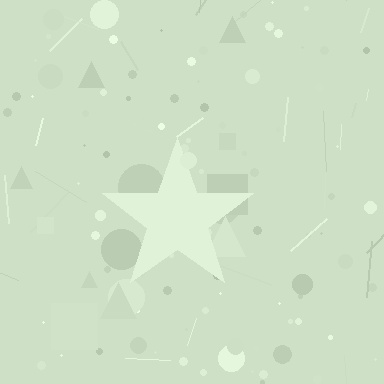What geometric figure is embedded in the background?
A star is embedded in the background.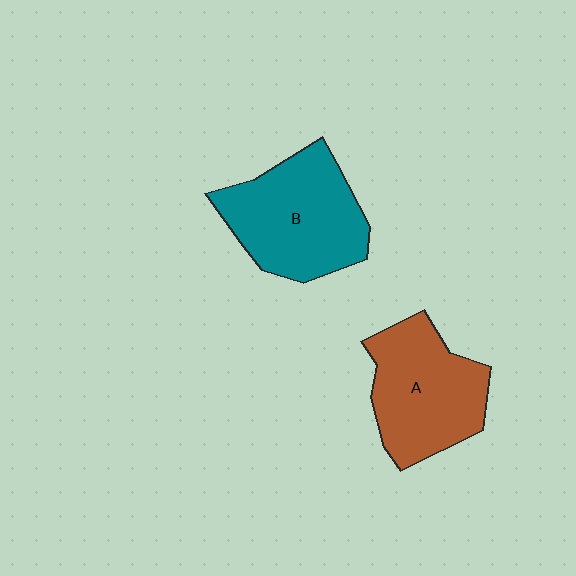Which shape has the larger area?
Shape B (teal).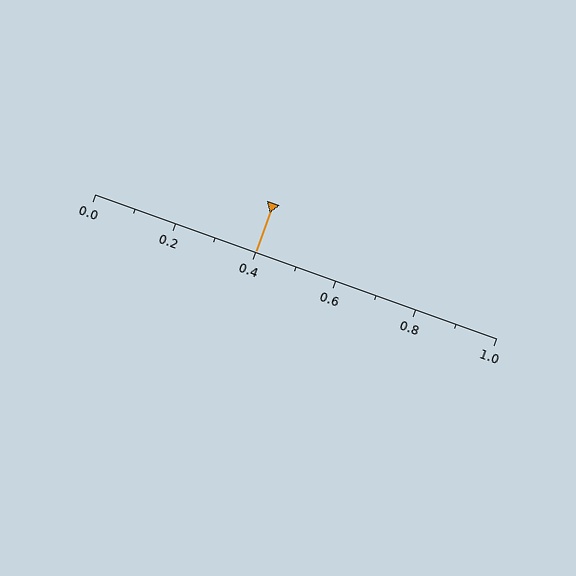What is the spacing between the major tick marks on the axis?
The major ticks are spaced 0.2 apart.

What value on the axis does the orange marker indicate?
The marker indicates approximately 0.4.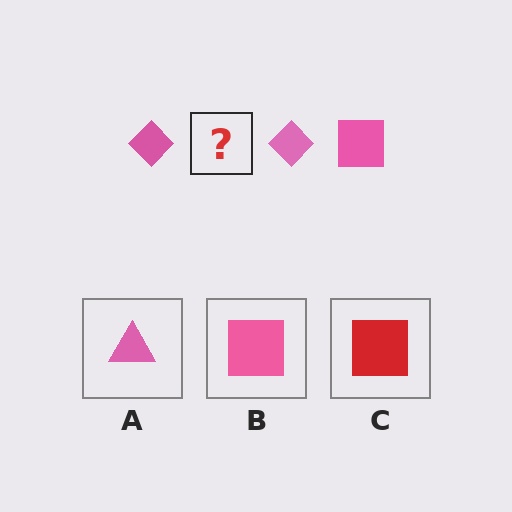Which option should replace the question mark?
Option B.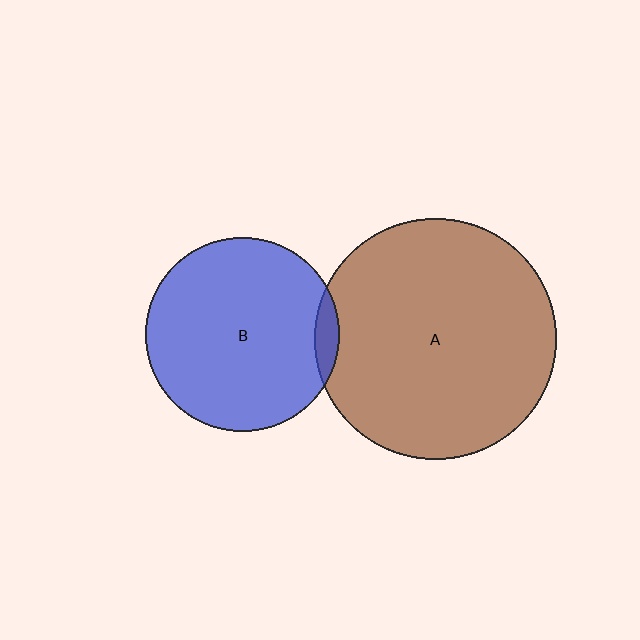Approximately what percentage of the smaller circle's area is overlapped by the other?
Approximately 5%.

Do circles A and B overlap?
Yes.